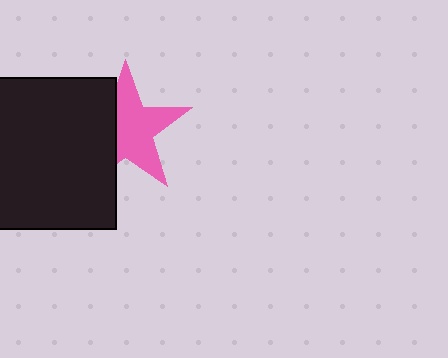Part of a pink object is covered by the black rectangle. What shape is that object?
It is a star.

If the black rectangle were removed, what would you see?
You would see the complete pink star.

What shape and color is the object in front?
The object in front is a black rectangle.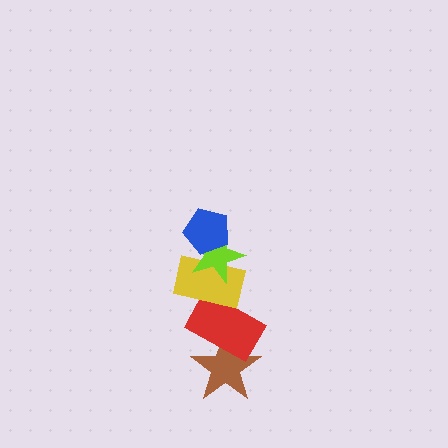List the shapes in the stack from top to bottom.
From top to bottom: the blue pentagon, the lime star, the yellow rectangle, the red rectangle, the brown star.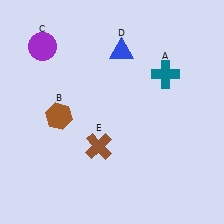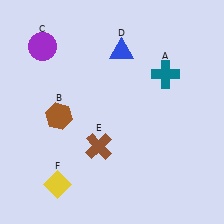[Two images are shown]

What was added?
A yellow diamond (F) was added in Image 2.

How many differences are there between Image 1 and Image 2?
There is 1 difference between the two images.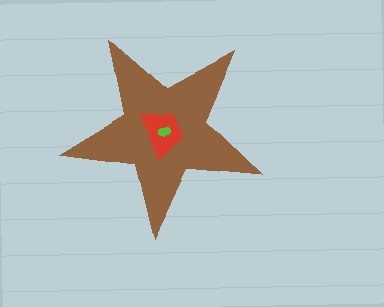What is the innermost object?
The lime ellipse.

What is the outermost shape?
The brown star.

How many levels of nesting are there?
3.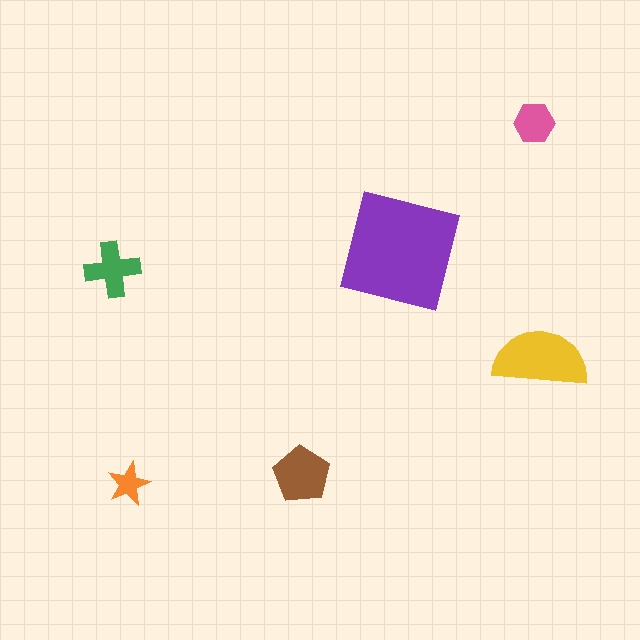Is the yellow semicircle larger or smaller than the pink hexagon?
Larger.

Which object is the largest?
The purple square.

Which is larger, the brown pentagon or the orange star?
The brown pentagon.